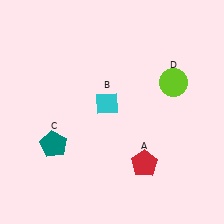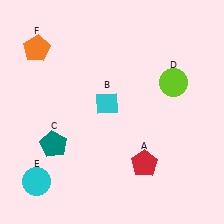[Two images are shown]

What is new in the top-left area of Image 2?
An orange pentagon (F) was added in the top-left area of Image 2.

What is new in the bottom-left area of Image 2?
A cyan circle (E) was added in the bottom-left area of Image 2.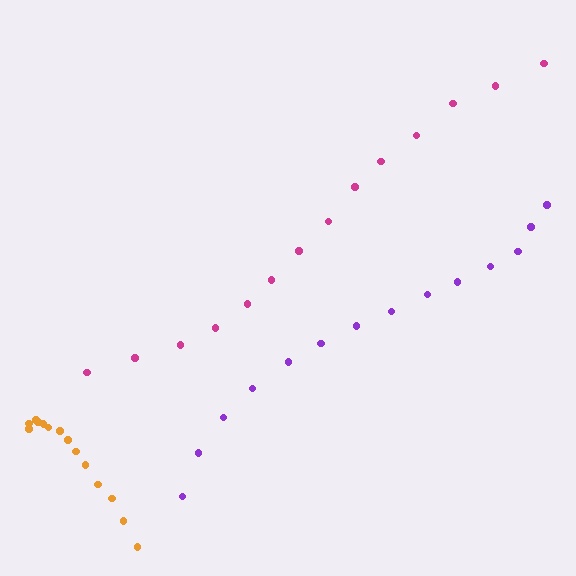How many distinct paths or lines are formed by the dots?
There are 3 distinct paths.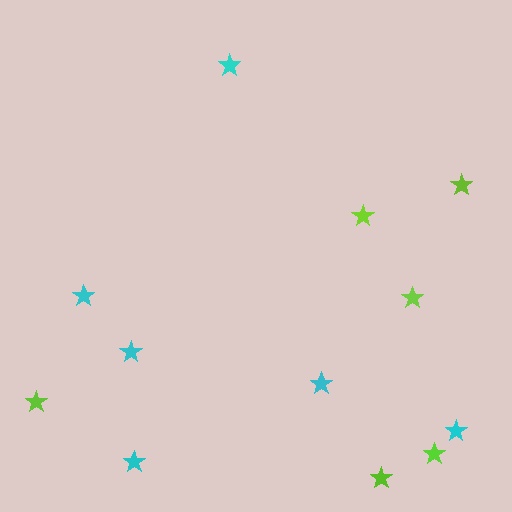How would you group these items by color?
There are 2 groups: one group of lime stars (6) and one group of cyan stars (6).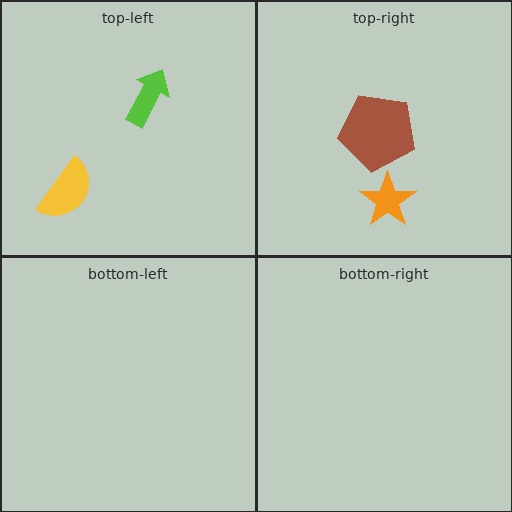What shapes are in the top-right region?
The orange star, the brown pentagon.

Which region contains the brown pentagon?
The top-right region.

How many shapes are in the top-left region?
2.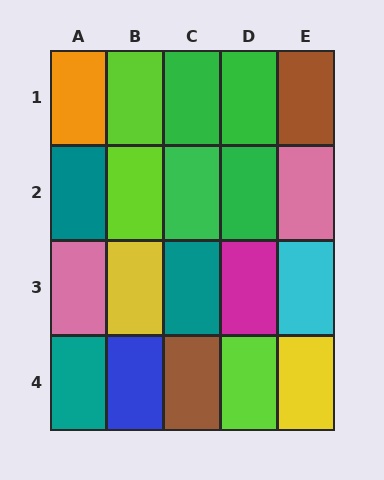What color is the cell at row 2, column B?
Lime.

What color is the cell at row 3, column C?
Teal.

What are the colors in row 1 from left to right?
Orange, lime, green, green, brown.